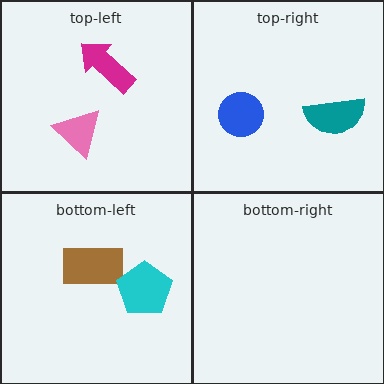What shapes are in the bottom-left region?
The brown rectangle, the cyan pentagon.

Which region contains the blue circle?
The top-right region.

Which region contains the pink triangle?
The top-left region.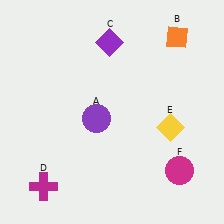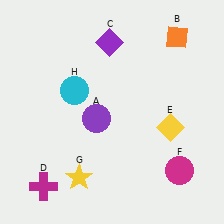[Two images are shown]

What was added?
A yellow star (G), a cyan circle (H) were added in Image 2.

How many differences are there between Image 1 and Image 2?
There are 2 differences between the two images.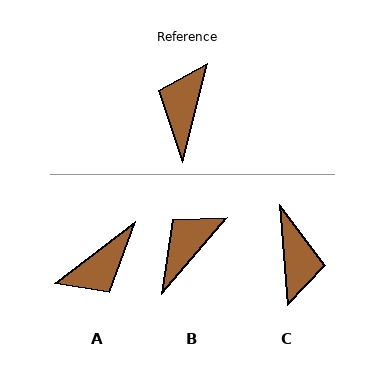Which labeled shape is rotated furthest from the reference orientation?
C, about 162 degrees away.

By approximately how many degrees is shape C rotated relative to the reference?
Approximately 162 degrees clockwise.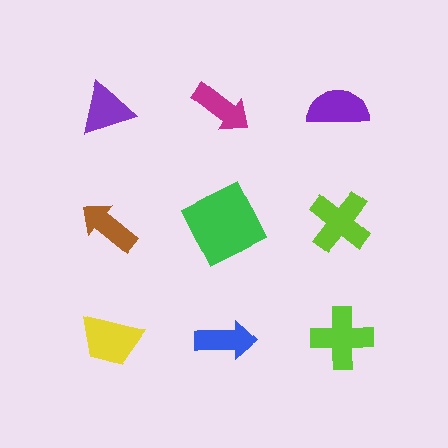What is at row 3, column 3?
A lime cross.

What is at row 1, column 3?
A purple semicircle.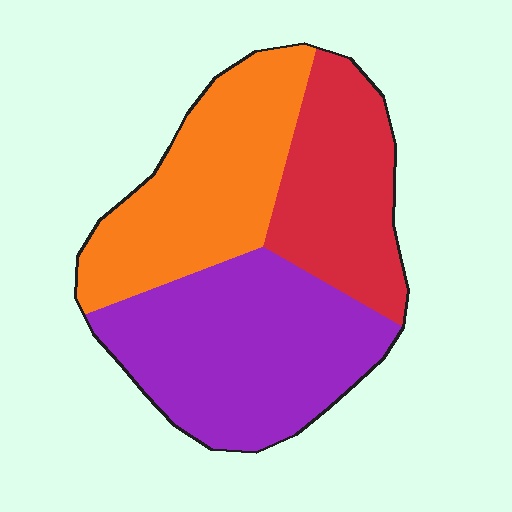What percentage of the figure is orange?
Orange takes up between a quarter and a half of the figure.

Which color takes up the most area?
Purple, at roughly 40%.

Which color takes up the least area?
Red, at roughly 25%.